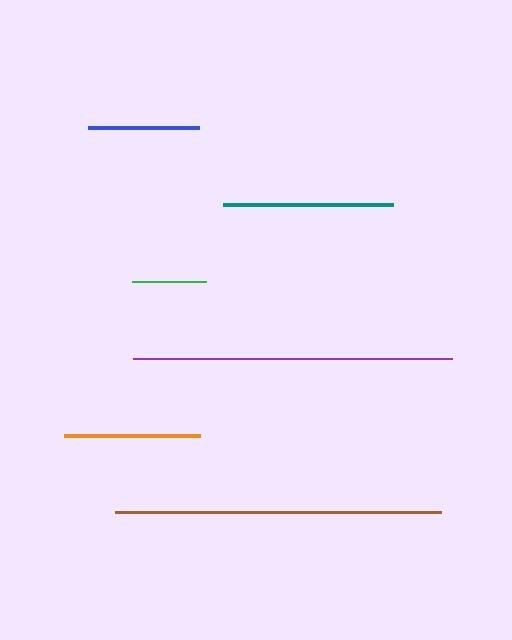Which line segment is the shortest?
The green line is the shortest at approximately 74 pixels.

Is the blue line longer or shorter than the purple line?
The purple line is longer than the blue line.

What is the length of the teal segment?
The teal segment is approximately 170 pixels long.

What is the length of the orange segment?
The orange segment is approximately 136 pixels long.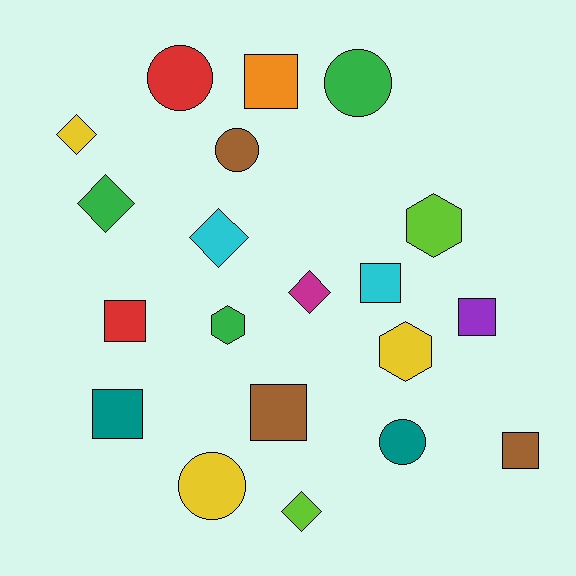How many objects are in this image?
There are 20 objects.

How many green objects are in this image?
There are 3 green objects.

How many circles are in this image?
There are 5 circles.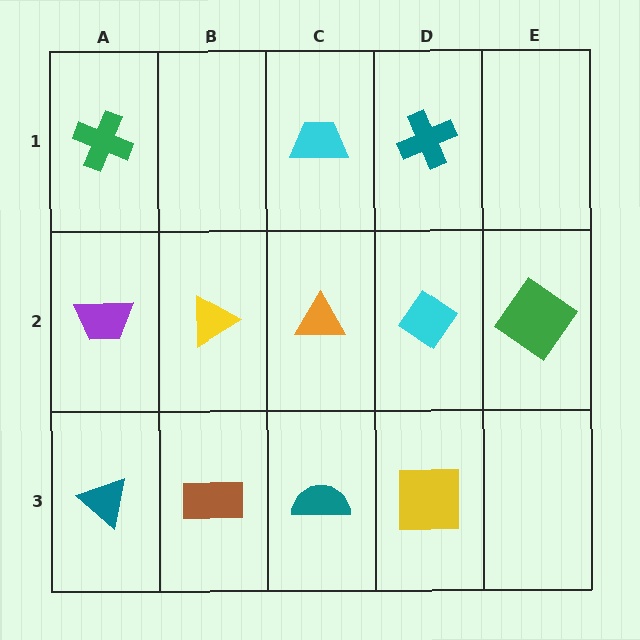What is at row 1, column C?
A cyan trapezoid.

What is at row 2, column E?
A green diamond.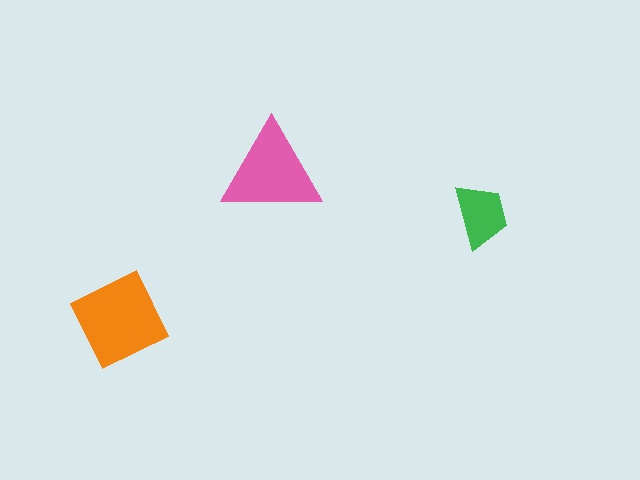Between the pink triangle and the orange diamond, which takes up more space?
The orange diamond.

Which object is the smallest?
The green trapezoid.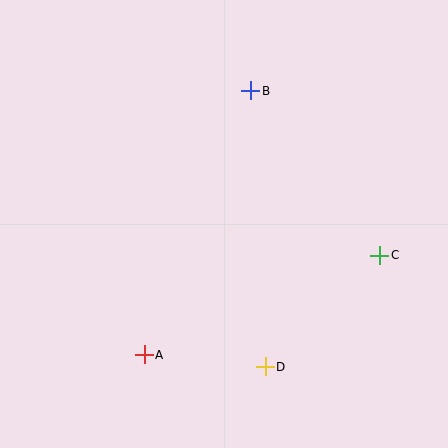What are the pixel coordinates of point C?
Point C is at (379, 255).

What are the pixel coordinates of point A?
Point A is at (144, 355).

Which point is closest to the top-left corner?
Point B is closest to the top-left corner.